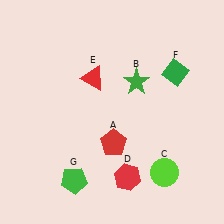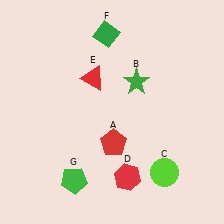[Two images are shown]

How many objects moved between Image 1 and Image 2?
1 object moved between the two images.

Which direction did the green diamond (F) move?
The green diamond (F) moved left.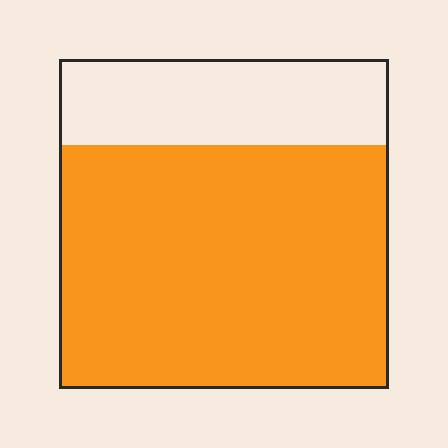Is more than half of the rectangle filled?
Yes.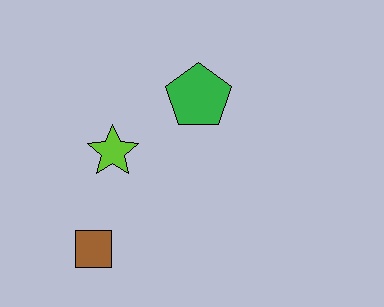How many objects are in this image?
There are 3 objects.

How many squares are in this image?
There is 1 square.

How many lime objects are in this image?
There is 1 lime object.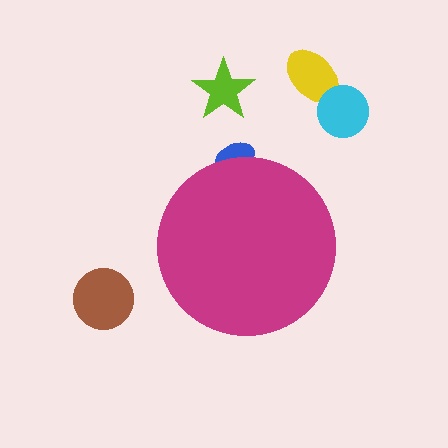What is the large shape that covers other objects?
A magenta circle.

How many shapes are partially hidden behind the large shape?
1 shape is partially hidden.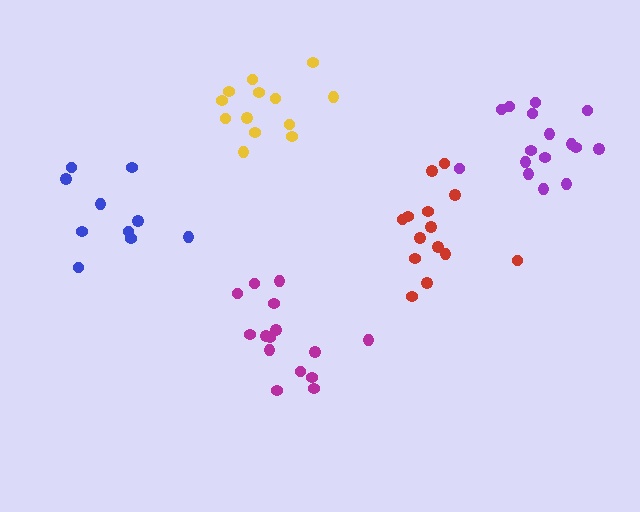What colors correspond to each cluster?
The clusters are colored: blue, yellow, magenta, purple, red.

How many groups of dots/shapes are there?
There are 5 groups.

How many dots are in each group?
Group 1: 10 dots, Group 2: 13 dots, Group 3: 15 dots, Group 4: 16 dots, Group 5: 14 dots (68 total).